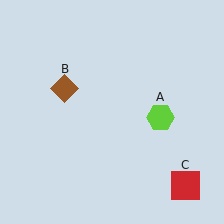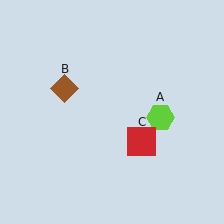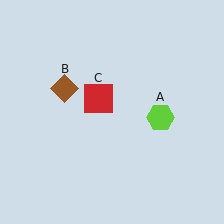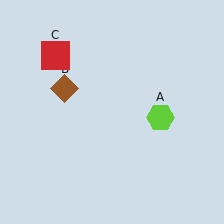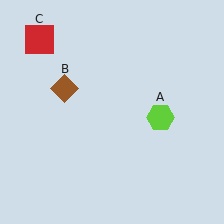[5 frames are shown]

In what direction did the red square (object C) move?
The red square (object C) moved up and to the left.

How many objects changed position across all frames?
1 object changed position: red square (object C).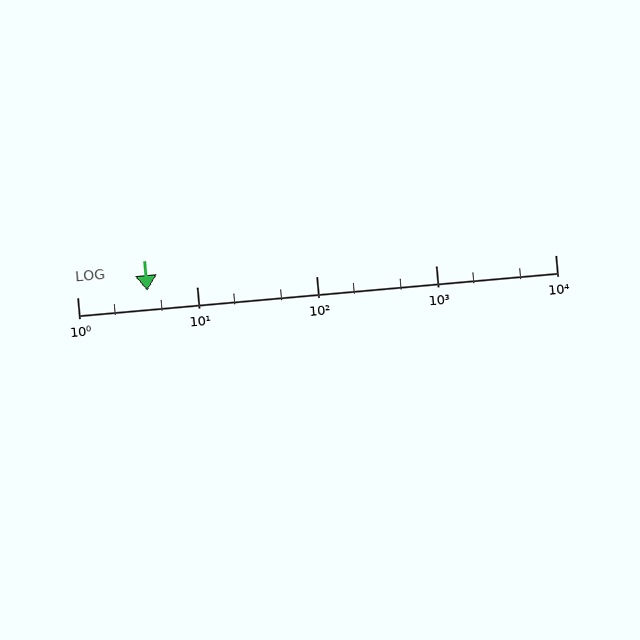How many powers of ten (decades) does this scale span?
The scale spans 4 decades, from 1 to 10000.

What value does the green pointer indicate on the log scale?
The pointer indicates approximately 3.9.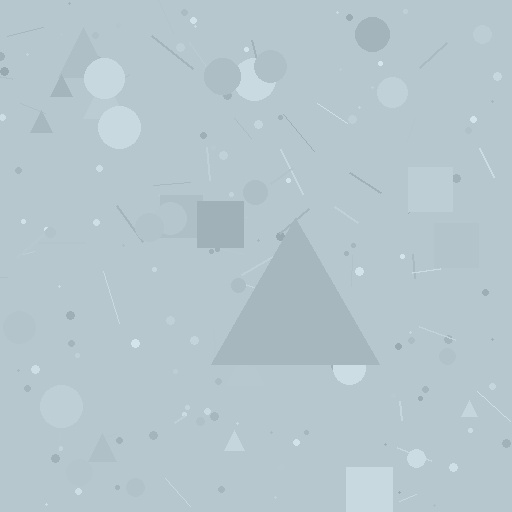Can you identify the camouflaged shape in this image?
The camouflaged shape is a triangle.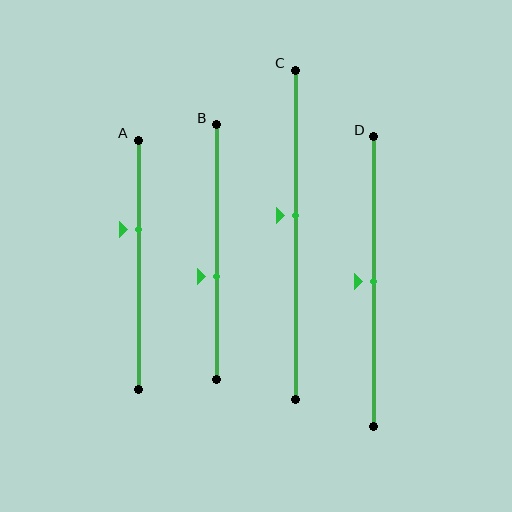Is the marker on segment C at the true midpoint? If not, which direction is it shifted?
No, the marker on segment C is shifted upward by about 6% of the segment length.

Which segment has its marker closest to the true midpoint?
Segment D has its marker closest to the true midpoint.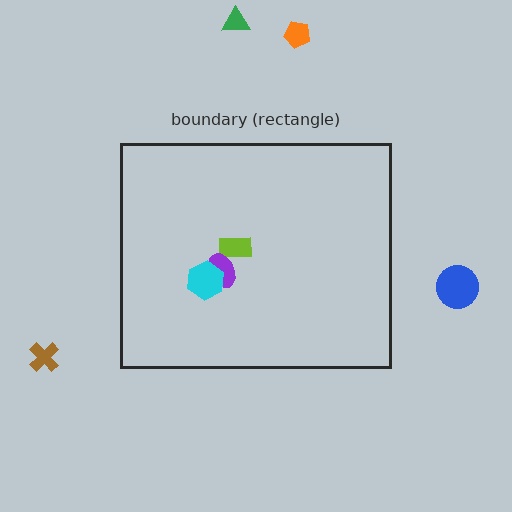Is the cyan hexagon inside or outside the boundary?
Inside.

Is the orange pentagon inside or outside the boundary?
Outside.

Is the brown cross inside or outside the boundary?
Outside.